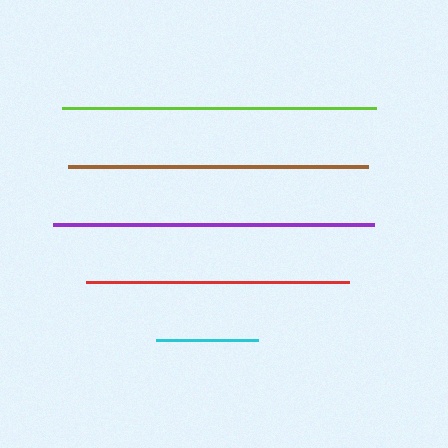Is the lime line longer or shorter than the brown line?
The lime line is longer than the brown line.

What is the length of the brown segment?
The brown segment is approximately 300 pixels long.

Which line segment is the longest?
The purple line is the longest at approximately 321 pixels.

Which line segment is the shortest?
The cyan line is the shortest at approximately 103 pixels.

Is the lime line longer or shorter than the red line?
The lime line is longer than the red line.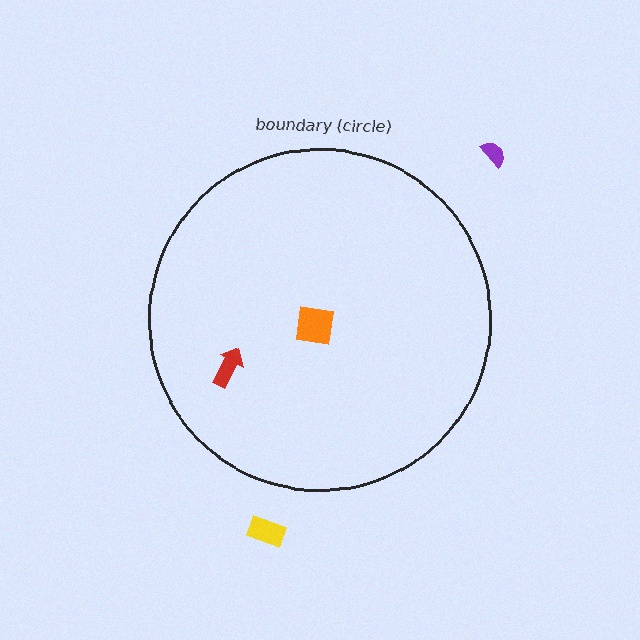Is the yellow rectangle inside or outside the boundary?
Outside.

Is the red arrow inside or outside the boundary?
Inside.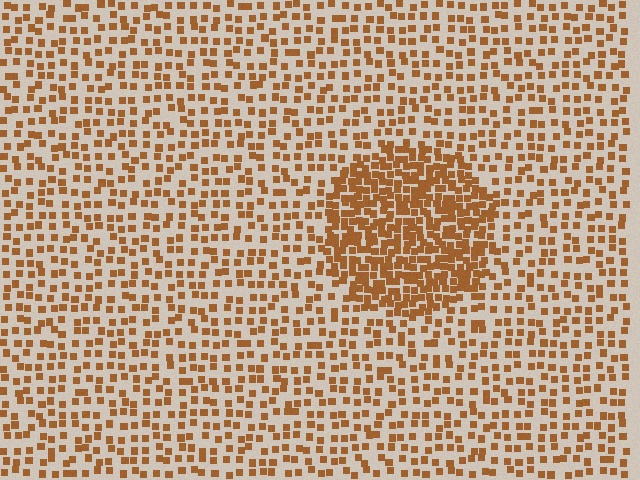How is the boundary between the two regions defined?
The boundary is defined by a change in element density (approximately 2.3x ratio). All elements are the same color, size, and shape.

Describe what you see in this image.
The image contains small brown elements arranged at two different densities. A circle-shaped region is visible where the elements are more densely packed than the surrounding area.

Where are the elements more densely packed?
The elements are more densely packed inside the circle boundary.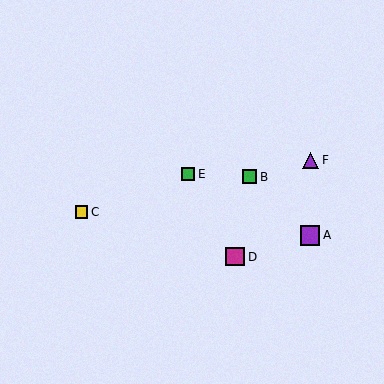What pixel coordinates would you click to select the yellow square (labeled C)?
Click at (81, 212) to select the yellow square C.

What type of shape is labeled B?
Shape B is a green square.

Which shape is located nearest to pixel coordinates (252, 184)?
The green square (labeled B) at (250, 177) is nearest to that location.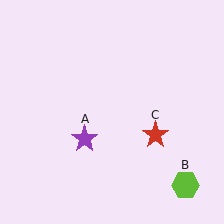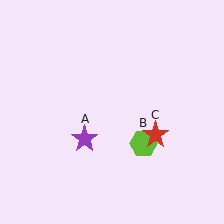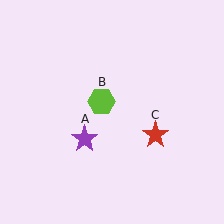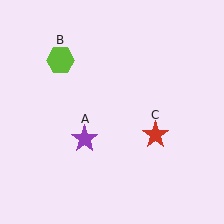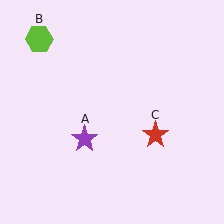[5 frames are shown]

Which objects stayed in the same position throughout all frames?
Purple star (object A) and red star (object C) remained stationary.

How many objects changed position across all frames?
1 object changed position: lime hexagon (object B).